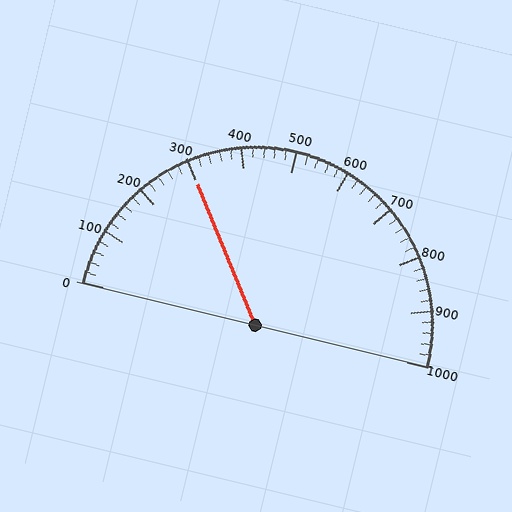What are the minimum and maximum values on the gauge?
The gauge ranges from 0 to 1000.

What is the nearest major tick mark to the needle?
The nearest major tick mark is 300.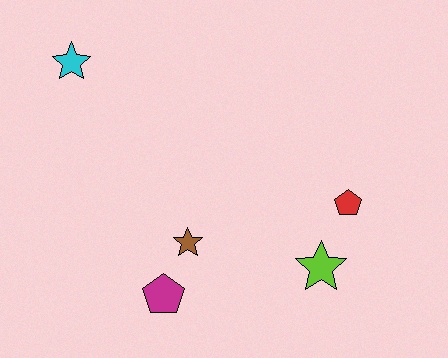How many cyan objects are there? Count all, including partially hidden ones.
There is 1 cyan object.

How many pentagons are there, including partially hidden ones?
There are 2 pentagons.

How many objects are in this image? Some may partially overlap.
There are 5 objects.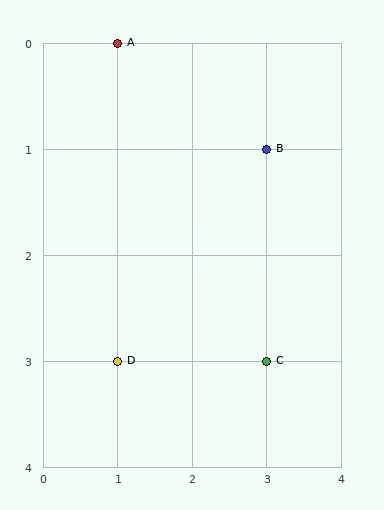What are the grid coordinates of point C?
Point C is at grid coordinates (3, 3).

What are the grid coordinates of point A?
Point A is at grid coordinates (1, 0).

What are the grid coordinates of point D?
Point D is at grid coordinates (1, 3).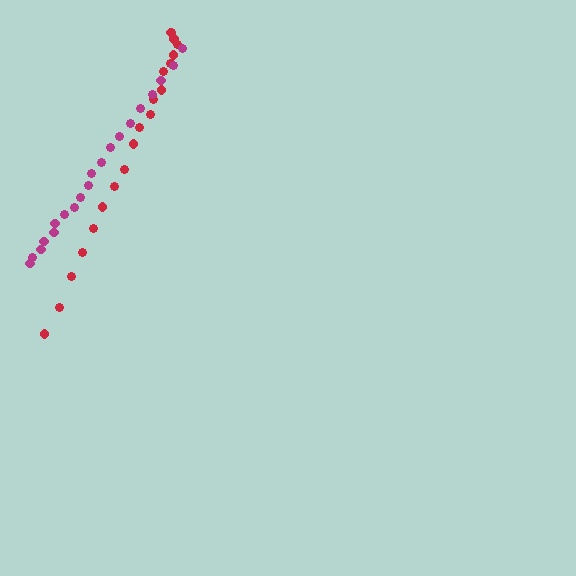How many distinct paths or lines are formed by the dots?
There are 2 distinct paths.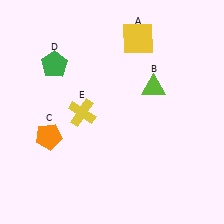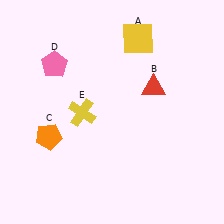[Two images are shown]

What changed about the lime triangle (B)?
In Image 1, B is lime. In Image 2, it changed to red.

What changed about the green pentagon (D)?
In Image 1, D is green. In Image 2, it changed to pink.